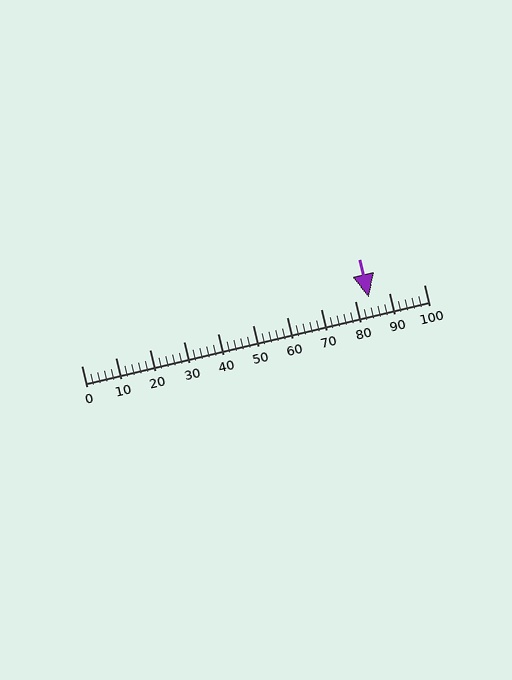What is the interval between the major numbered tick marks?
The major tick marks are spaced 10 units apart.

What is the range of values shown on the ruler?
The ruler shows values from 0 to 100.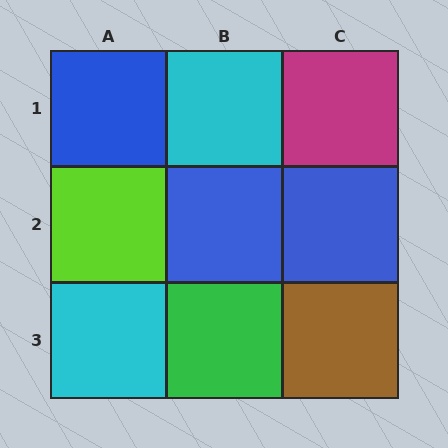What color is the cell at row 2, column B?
Blue.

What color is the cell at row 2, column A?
Lime.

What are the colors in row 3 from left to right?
Cyan, green, brown.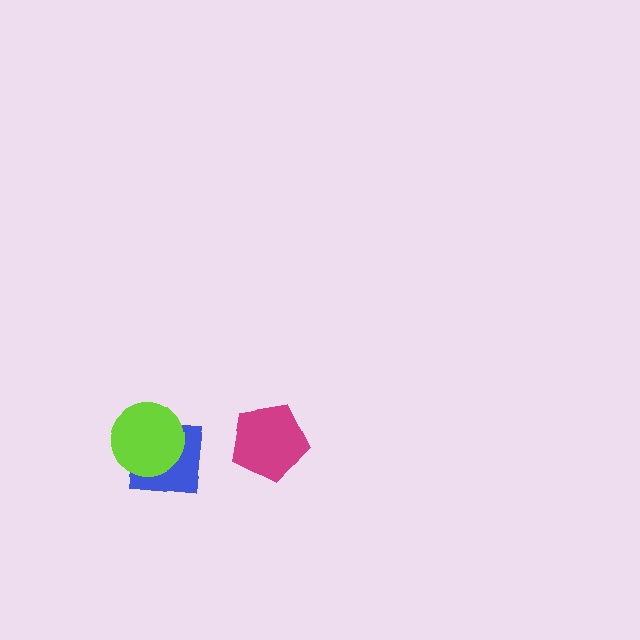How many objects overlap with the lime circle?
1 object overlaps with the lime circle.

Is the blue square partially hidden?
Yes, it is partially covered by another shape.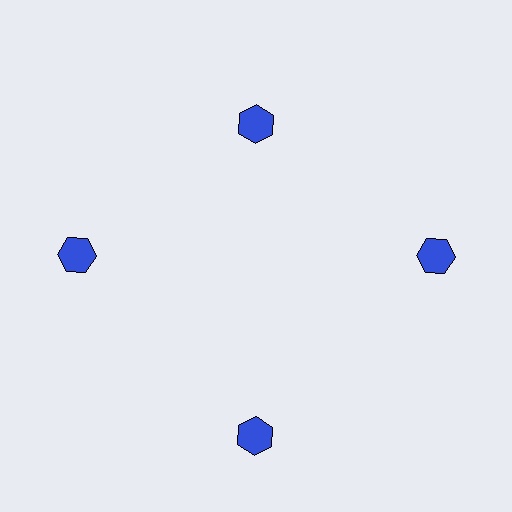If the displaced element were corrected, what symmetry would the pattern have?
It would have 4-fold rotational symmetry — the pattern would map onto itself every 90 degrees.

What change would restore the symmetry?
The symmetry would be restored by moving it outward, back onto the ring so that all 4 hexagons sit at equal angles and equal distance from the center.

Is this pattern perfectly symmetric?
No. The 4 blue hexagons are arranged in a ring, but one element near the 12 o'clock position is pulled inward toward the center, breaking the 4-fold rotational symmetry.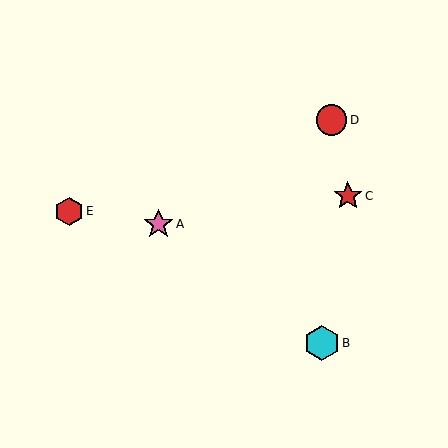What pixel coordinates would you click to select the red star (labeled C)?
Click at (348, 196) to select the red star C.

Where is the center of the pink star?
The center of the pink star is at (159, 224).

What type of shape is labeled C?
Shape C is a red star.